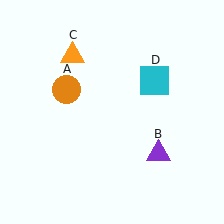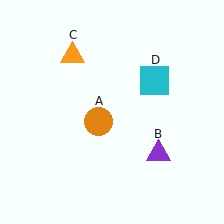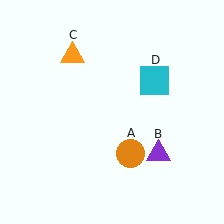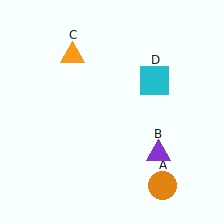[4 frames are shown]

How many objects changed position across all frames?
1 object changed position: orange circle (object A).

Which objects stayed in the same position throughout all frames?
Purple triangle (object B) and orange triangle (object C) and cyan square (object D) remained stationary.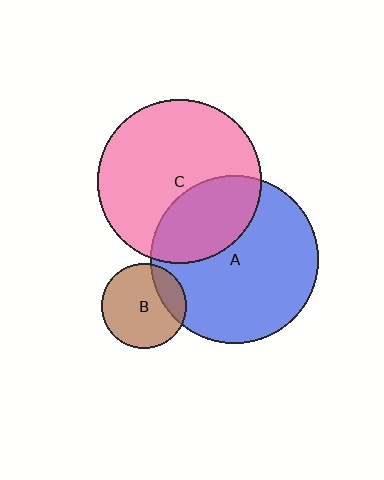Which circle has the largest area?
Circle A (blue).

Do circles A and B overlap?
Yes.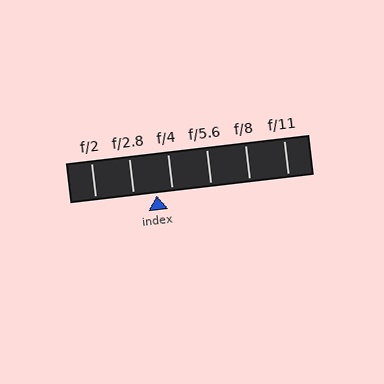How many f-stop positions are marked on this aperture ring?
There are 6 f-stop positions marked.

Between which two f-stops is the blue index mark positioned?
The index mark is between f/2.8 and f/4.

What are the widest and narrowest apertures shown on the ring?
The widest aperture shown is f/2 and the narrowest is f/11.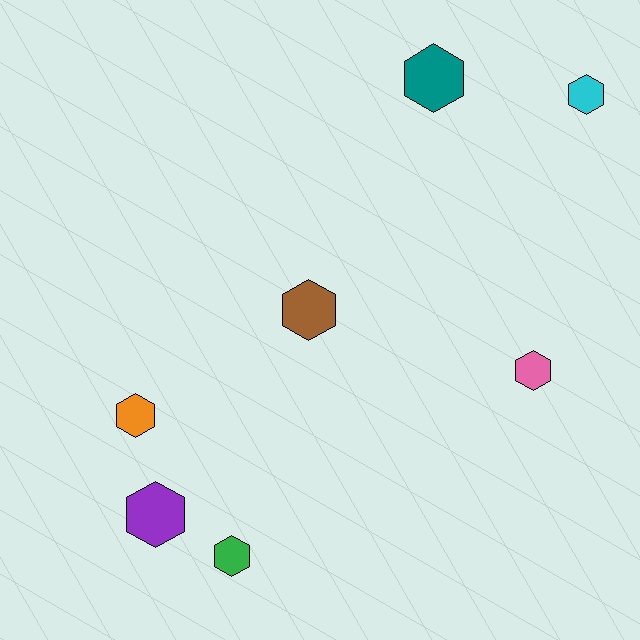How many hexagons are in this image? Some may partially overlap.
There are 7 hexagons.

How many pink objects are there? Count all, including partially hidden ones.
There is 1 pink object.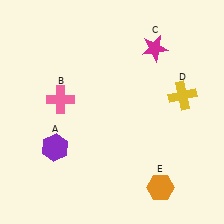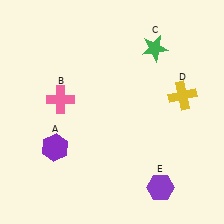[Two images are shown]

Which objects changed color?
C changed from magenta to green. E changed from orange to purple.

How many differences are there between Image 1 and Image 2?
There are 2 differences between the two images.